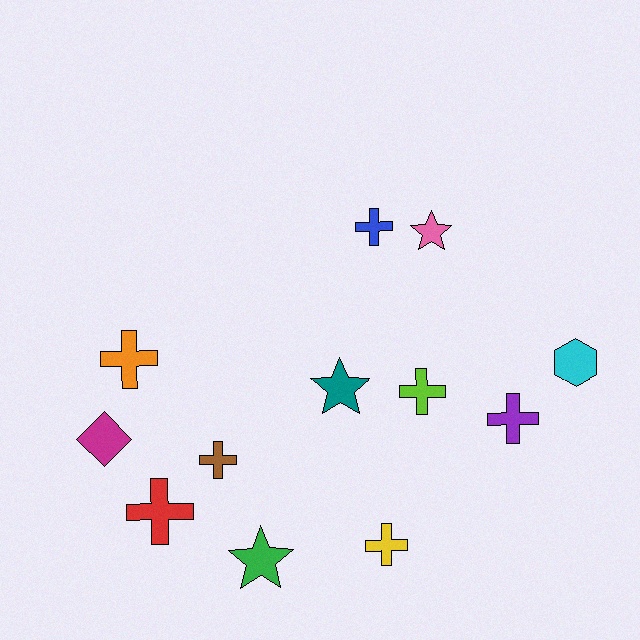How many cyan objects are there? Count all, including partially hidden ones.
There is 1 cyan object.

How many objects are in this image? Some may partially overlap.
There are 12 objects.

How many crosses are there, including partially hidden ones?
There are 7 crosses.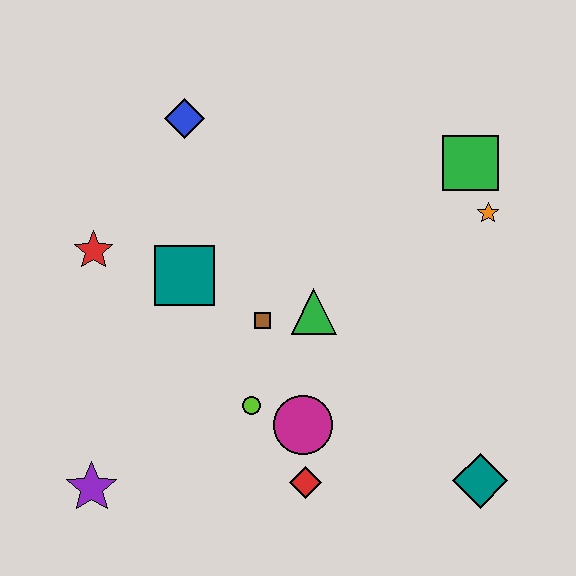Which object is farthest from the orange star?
The purple star is farthest from the orange star.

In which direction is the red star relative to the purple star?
The red star is above the purple star.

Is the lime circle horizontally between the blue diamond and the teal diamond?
Yes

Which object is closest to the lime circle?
The magenta circle is closest to the lime circle.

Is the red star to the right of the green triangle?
No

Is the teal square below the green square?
Yes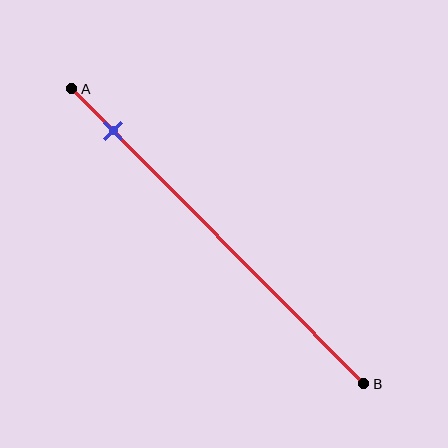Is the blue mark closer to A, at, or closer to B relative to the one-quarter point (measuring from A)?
The blue mark is closer to point A than the one-quarter point of segment AB.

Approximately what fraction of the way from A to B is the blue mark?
The blue mark is approximately 15% of the way from A to B.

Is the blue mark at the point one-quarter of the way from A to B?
No, the mark is at about 15% from A, not at the 25% one-quarter point.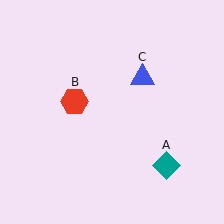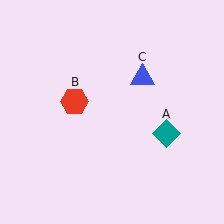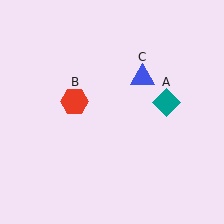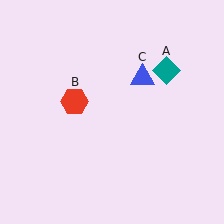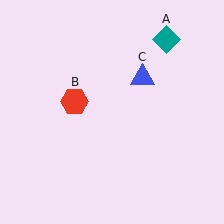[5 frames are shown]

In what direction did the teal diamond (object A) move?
The teal diamond (object A) moved up.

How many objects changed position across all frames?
1 object changed position: teal diamond (object A).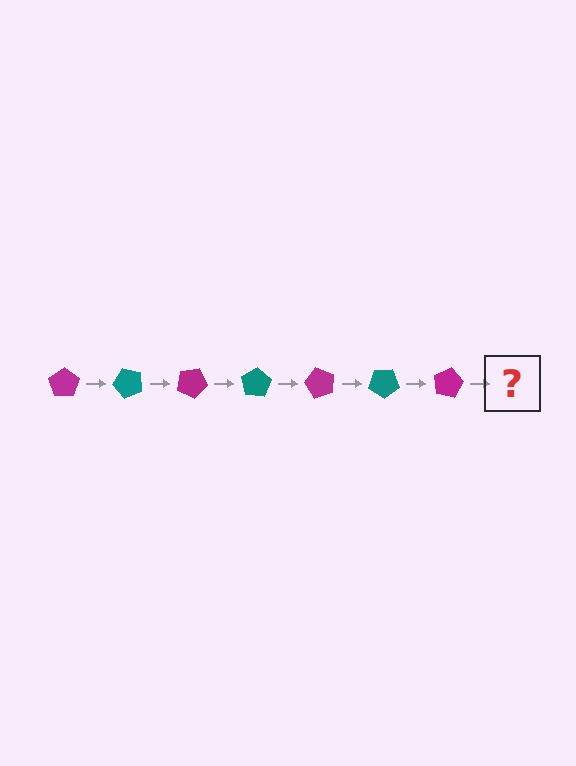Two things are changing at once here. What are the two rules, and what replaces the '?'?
The two rules are that it rotates 50 degrees each step and the color cycles through magenta and teal. The '?' should be a teal pentagon, rotated 350 degrees from the start.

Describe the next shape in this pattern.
It should be a teal pentagon, rotated 350 degrees from the start.